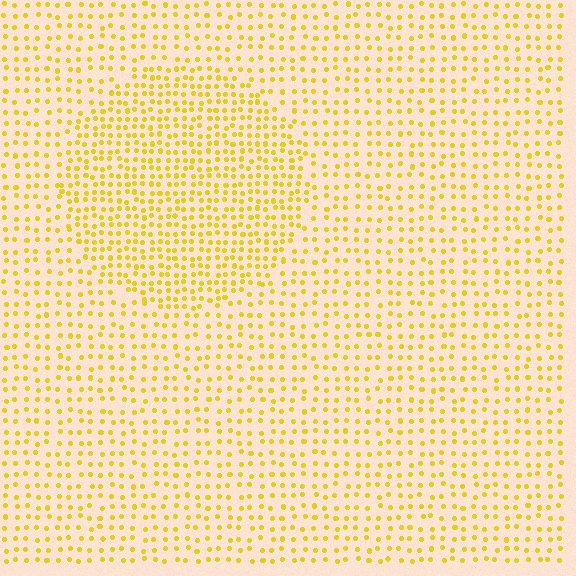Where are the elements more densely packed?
The elements are more densely packed inside the circle boundary.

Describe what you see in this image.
The image contains small yellow elements arranged at two different densities. A circle-shaped region is visible where the elements are more densely packed than the surrounding area.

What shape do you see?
I see a circle.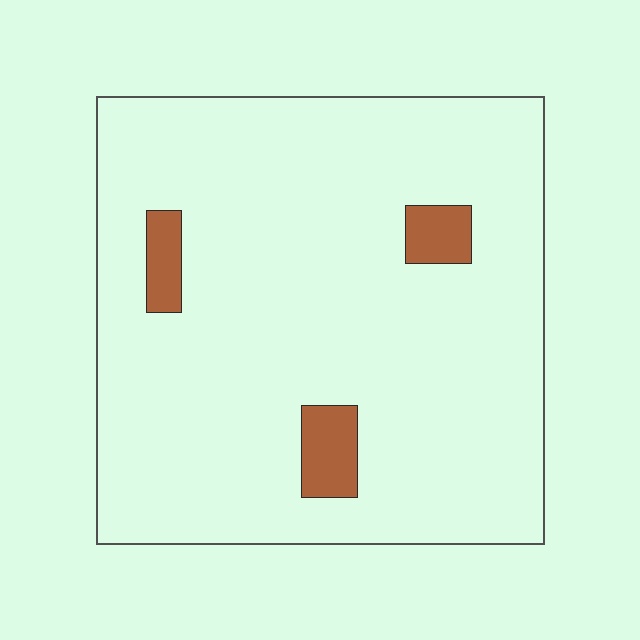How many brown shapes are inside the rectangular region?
3.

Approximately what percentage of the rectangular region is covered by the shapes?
Approximately 5%.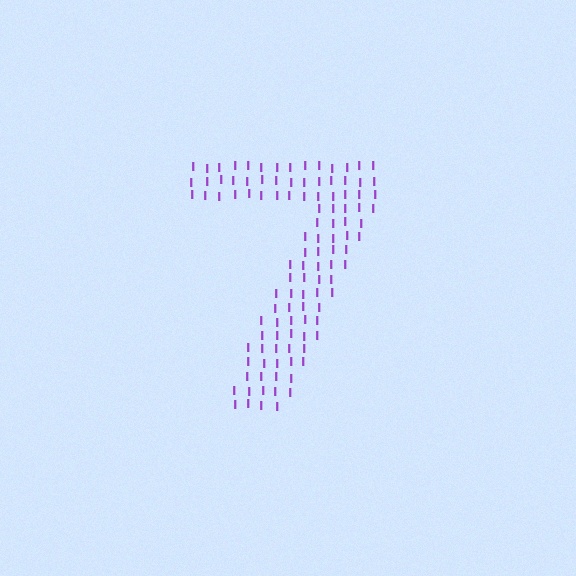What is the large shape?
The large shape is the digit 7.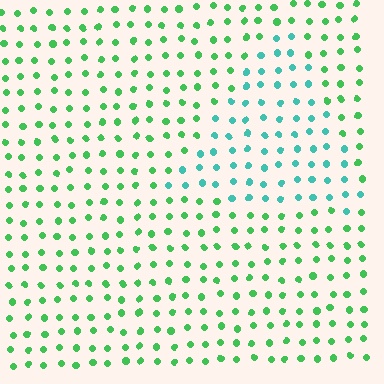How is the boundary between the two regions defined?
The boundary is defined purely by a slight shift in hue (about 43 degrees). Spacing, size, and orientation are identical on both sides.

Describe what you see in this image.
The image is filled with small green elements in a uniform arrangement. A triangle-shaped region is visible where the elements are tinted to a slightly different hue, forming a subtle color boundary.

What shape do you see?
I see a triangle.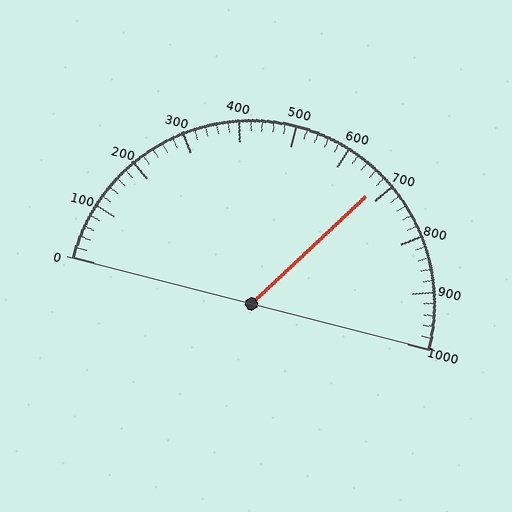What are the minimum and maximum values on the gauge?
The gauge ranges from 0 to 1000.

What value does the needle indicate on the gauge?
The needle indicates approximately 680.